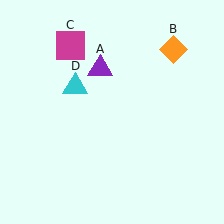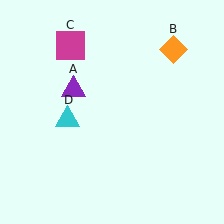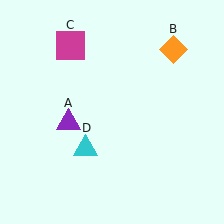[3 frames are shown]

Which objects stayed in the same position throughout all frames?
Orange diamond (object B) and magenta square (object C) remained stationary.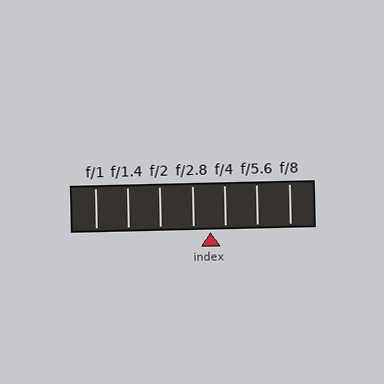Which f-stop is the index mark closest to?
The index mark is closest to f/4.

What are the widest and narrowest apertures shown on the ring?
The widest aperture shown is f/1 and the narrowest is f/8.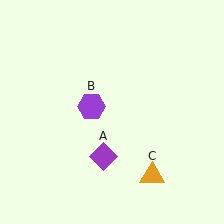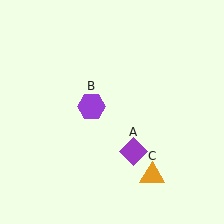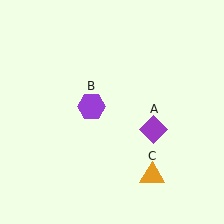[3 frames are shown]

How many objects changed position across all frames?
1 object changed position: purple diamond (object A).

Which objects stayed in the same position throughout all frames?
Purple hexagon (object B) and orange triangle (object C) remained stationary.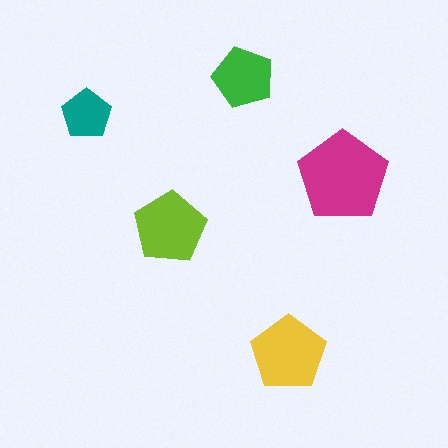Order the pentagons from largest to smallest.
the magenta one, the yellow one, the lime one, the green one, the teal one.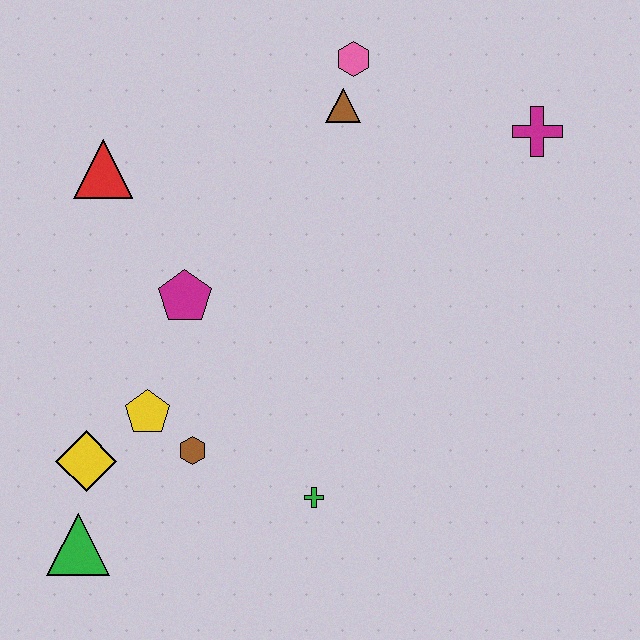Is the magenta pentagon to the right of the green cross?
No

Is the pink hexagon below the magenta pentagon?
No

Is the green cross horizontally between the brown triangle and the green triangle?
Yes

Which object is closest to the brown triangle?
The pink hexagon is closest to the brown triangle.